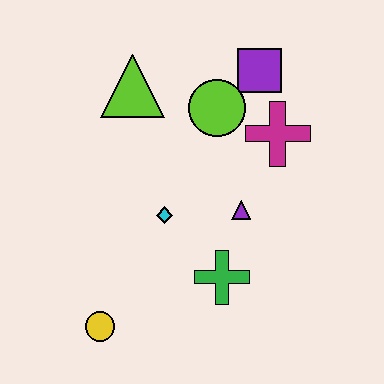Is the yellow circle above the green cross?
No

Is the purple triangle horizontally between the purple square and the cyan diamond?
Yes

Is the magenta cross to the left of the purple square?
No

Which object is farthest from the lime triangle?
The yellow circle is farthest from the lime triangle.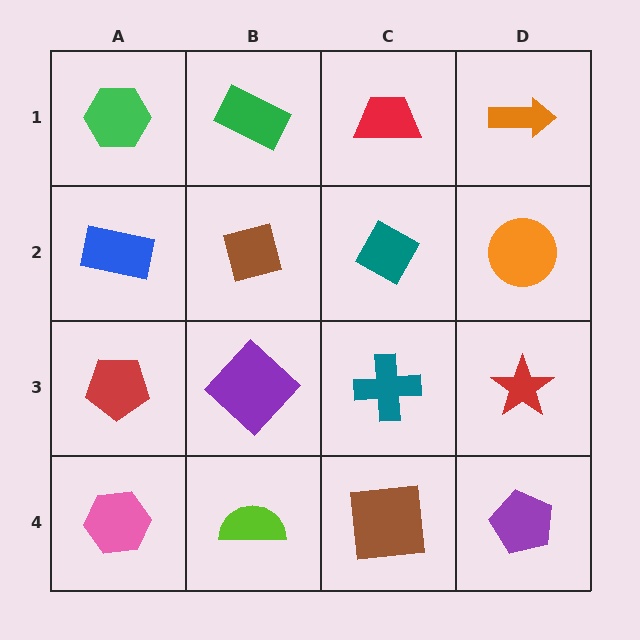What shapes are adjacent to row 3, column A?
A blue rectangle (row 2, column A), a pink hexagon (row 4, column A), a purple diamond (row 3, column B).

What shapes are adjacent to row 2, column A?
A green hexagon (row 1, column A), a red pentagon (row 3, column A), a brown square (row 2, column B).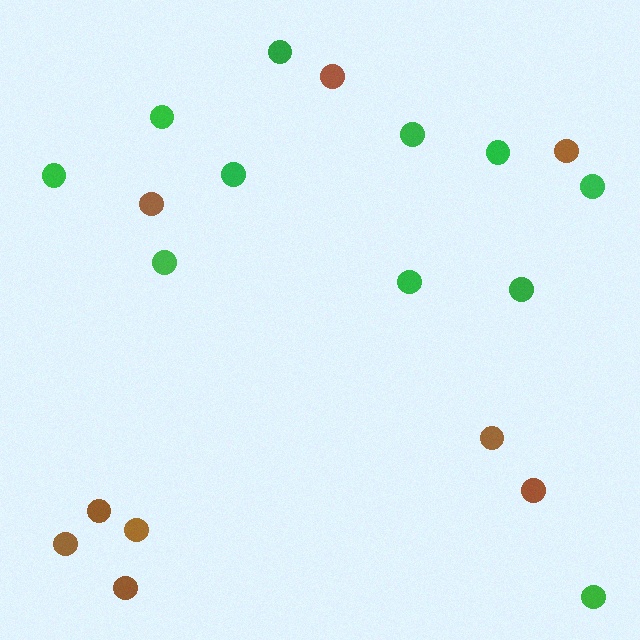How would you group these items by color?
There are 2 groups: one group of green circles (11) and one group of brown circles (9).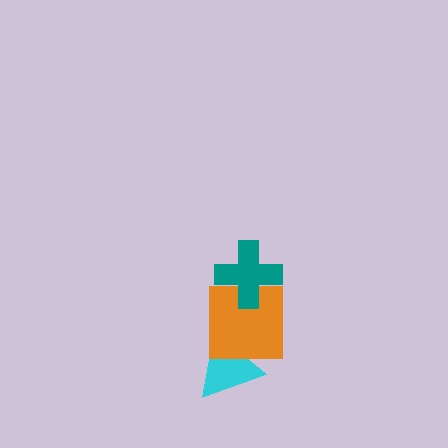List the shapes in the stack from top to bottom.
From top to bottom: the teal cross, the orange square, the cyan triangle.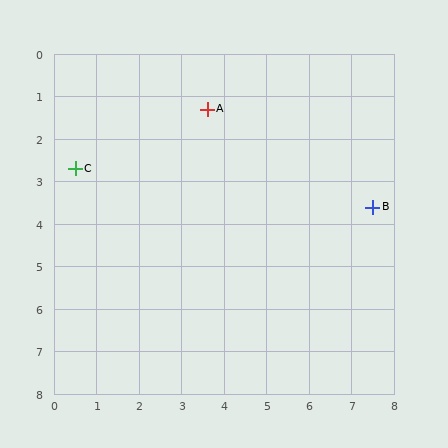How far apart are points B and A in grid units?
Points B and A are about 4.5 grid units apart.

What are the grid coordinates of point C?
Point C is at approximately (0.5, 2.7).